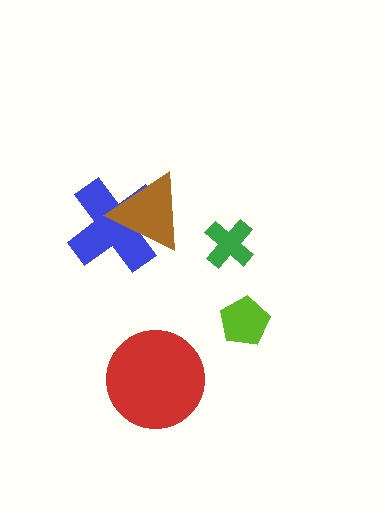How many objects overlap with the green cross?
0 objects overlap with the green cross.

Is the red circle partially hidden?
No, no other shape covers it.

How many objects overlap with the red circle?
0 objects overlap with the red circle.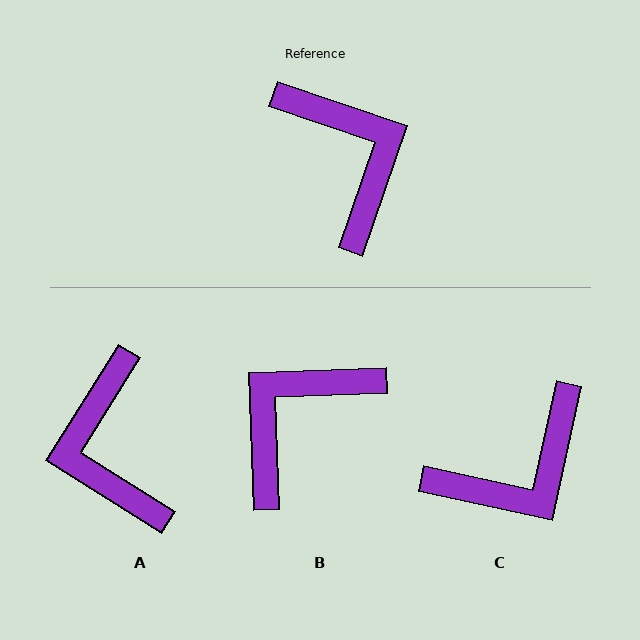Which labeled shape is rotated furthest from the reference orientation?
A, about 167 degrees away.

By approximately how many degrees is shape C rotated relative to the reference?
Approximately 84 degrees clockwise.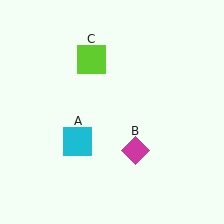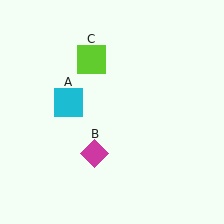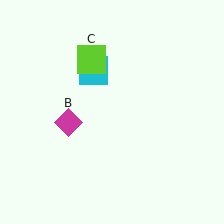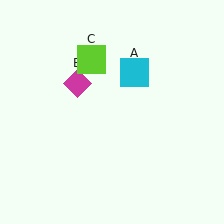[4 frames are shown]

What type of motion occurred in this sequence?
The cyan square (object A), magenta diamond (object B) rotated clockwise around the center of the scene.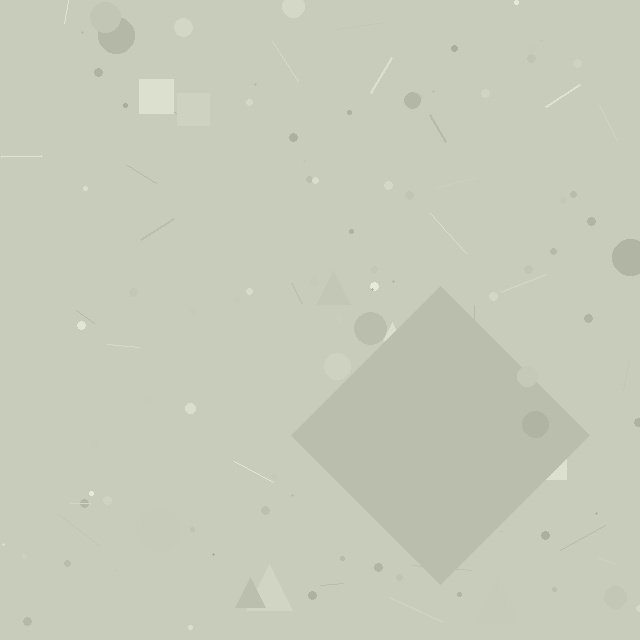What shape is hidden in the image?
A diamond is hidden in the image.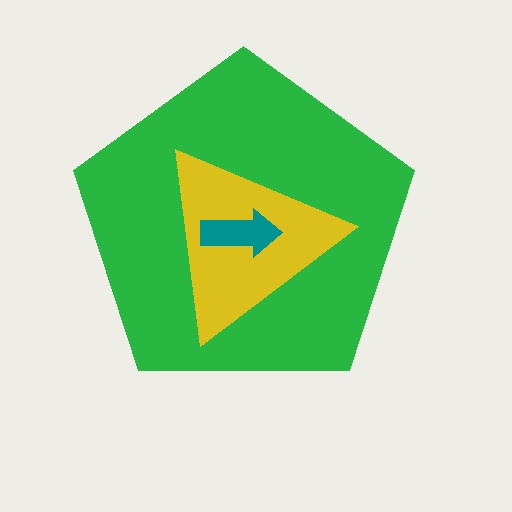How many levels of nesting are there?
3.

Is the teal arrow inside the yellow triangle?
Yes.